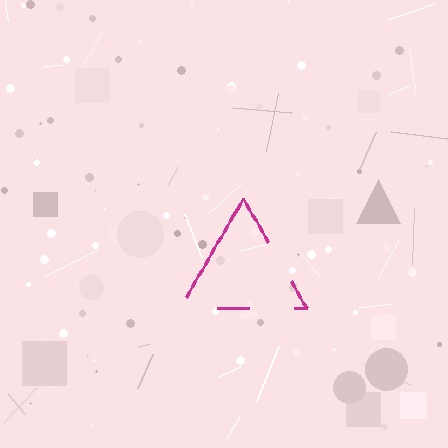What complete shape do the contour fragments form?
The contour fragments form a triangle.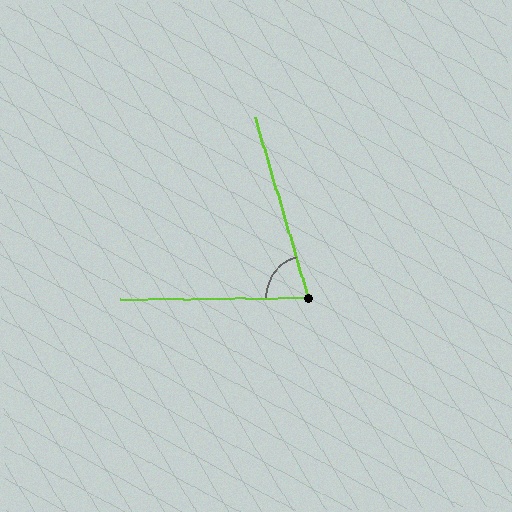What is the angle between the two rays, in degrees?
Approximately 74 degrees.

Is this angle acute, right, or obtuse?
It is acute.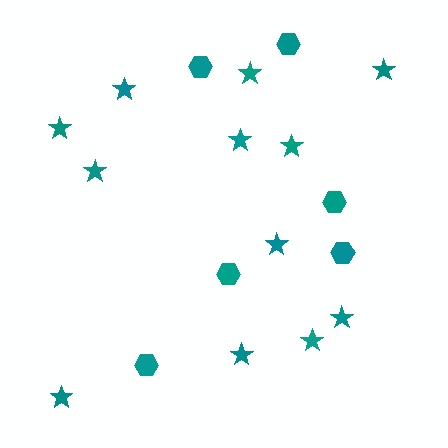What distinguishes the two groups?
There are 2 groups: one group of stars (12) and one group of hexagons (6).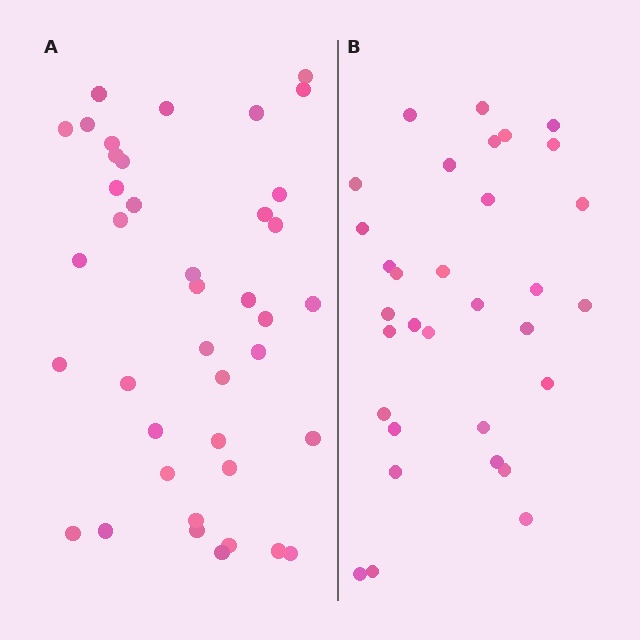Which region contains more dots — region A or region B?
Region A (the left region) has more dots.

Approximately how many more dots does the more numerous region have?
Region A has roughly 8 or so more dots than region B.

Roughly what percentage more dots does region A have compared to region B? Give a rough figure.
About 25% more.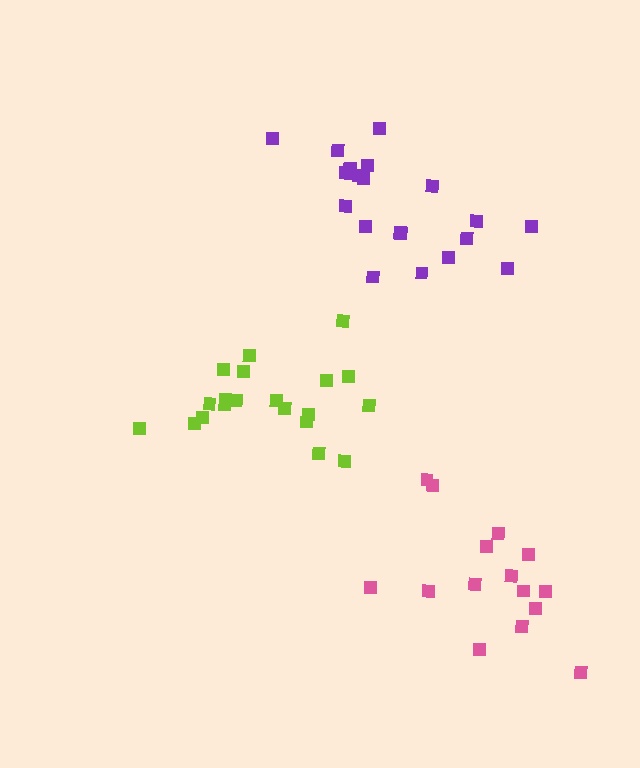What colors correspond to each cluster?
The clusters are colored: lime, purple, pink.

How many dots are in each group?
Group 1: 20 dots, Group 2: 21 dots, Group 3: 15 dots (56 total).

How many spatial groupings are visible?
There are 3 spatial groupings.